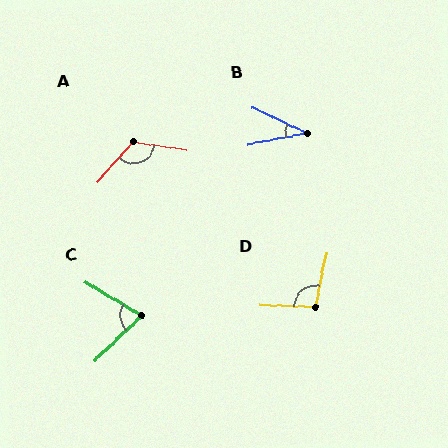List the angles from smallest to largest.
B (36°), C (75°), D (99°), A (123°).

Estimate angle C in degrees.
Approximately 75 degrees.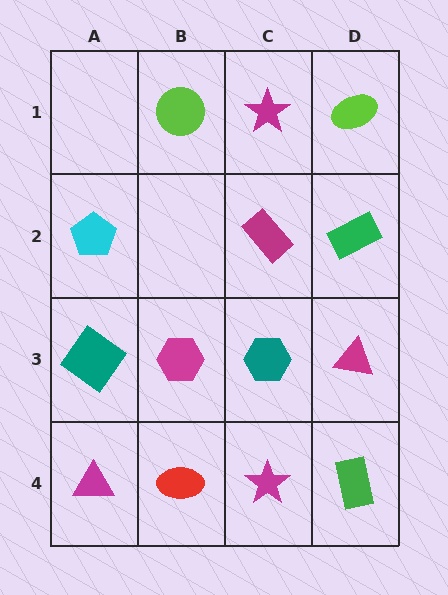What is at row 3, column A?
A teal diamond.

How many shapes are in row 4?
4 shapes.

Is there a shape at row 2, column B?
No, that cell is empty.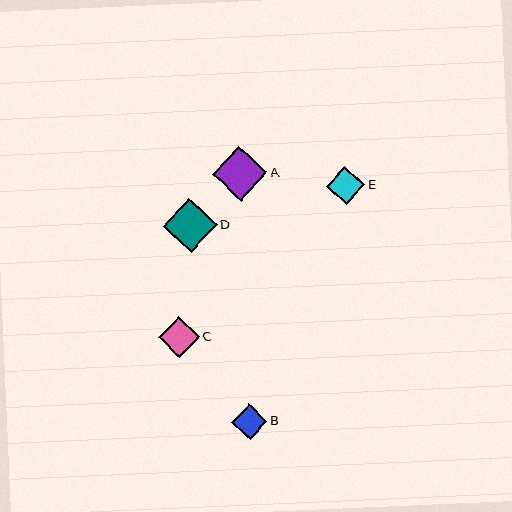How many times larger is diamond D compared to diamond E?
Diamond D is approximately 1.4 times the size of diamond E.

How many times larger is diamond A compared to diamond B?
Diamond A is approximately 1.6 times the size of diamond B.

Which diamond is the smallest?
Diamond B is the smallest with a size of approximately 35 pixels.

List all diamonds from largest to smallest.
From largest to smallest: A, D, C, E, B.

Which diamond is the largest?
Diamond A is the largest with a size of approximately 55 pixels.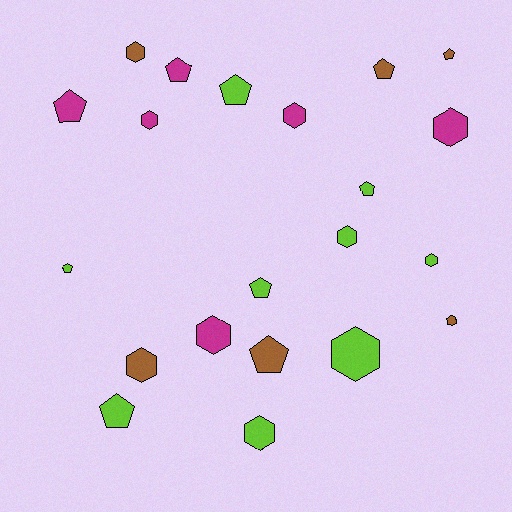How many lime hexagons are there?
There are 4 lime hexagons.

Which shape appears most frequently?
Hexagon, with 11 objects.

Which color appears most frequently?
Lime, with 9 objects.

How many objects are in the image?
There are 21 objects.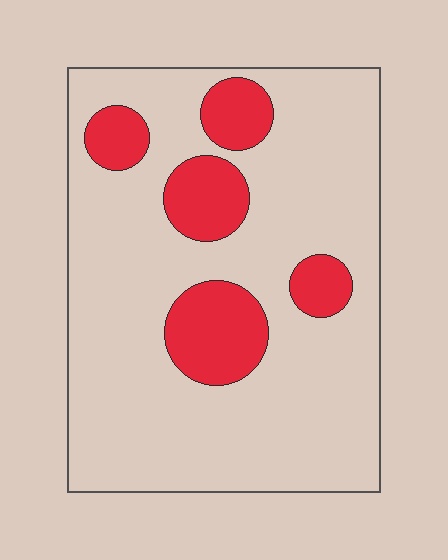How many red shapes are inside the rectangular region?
5.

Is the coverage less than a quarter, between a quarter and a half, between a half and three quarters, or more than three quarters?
Less than a quarter.